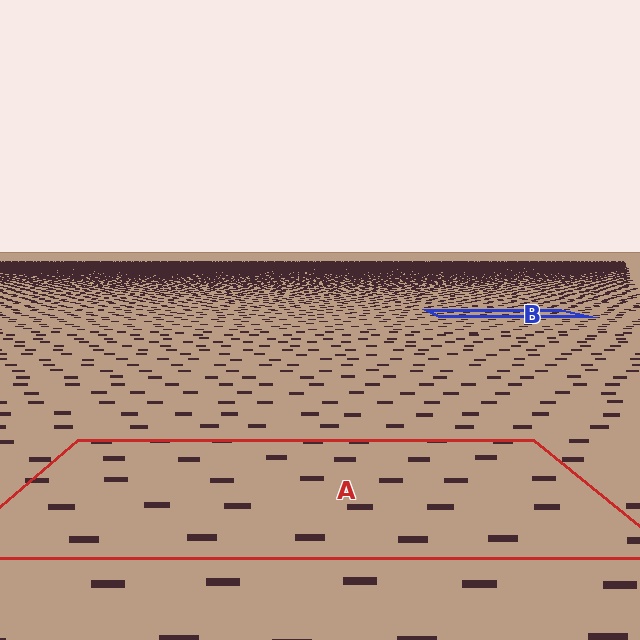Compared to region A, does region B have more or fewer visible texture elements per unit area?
Region B has more texture elements per unit area — they are packed more densely because it is farther away.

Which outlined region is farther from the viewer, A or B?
Region B is farther from the viewer — the texture elements inside it appear smaller and more densely packed.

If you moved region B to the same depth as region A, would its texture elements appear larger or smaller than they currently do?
They would appear larger. At a closer depth, the same texture elements are projected at a bigger on-screen size.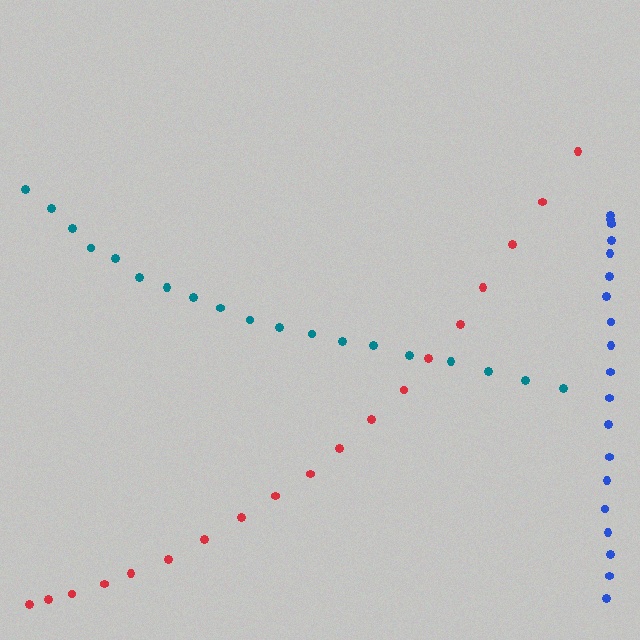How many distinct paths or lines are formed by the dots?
There are 3 distinct paths.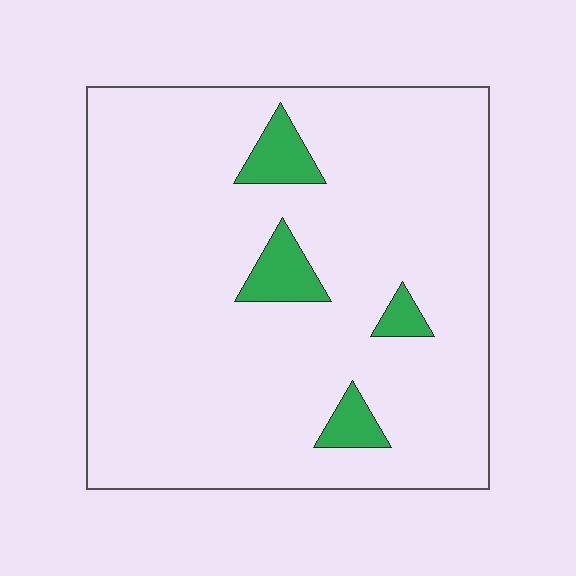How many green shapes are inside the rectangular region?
4.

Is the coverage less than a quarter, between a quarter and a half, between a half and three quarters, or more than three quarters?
Less than a quarter.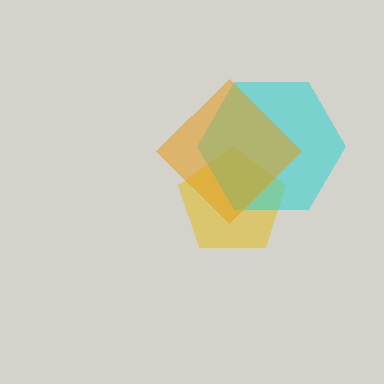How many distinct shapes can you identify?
There are 3 distinct shapes: a yellow pentagon, a cyan hexagon, an orange diamond.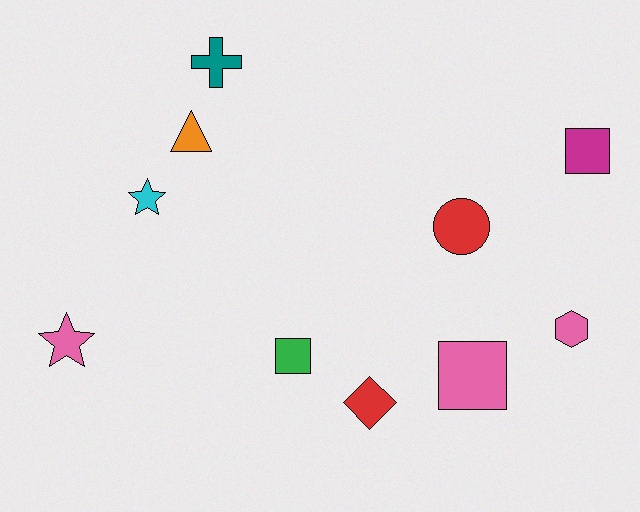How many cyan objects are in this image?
There is 1 cyan object.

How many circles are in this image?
There is 1 circle.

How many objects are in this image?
There are 10 objects.